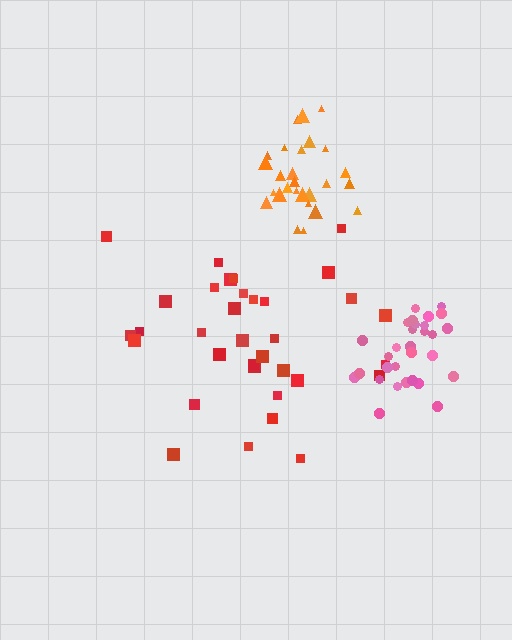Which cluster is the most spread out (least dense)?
Red.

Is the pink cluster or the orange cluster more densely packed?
Pink.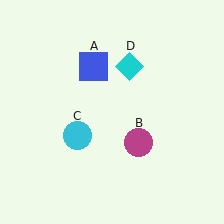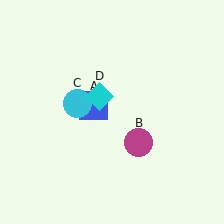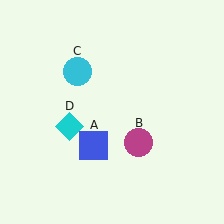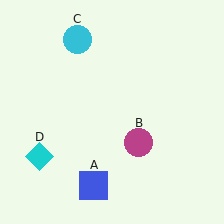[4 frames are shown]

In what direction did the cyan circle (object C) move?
The cyan circle (object C) moved up.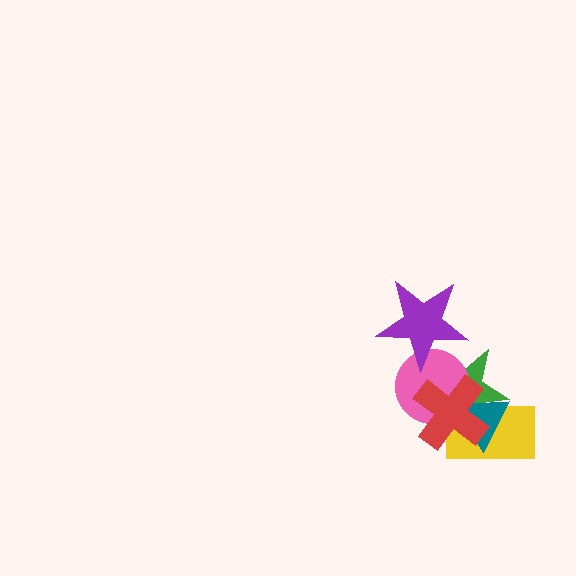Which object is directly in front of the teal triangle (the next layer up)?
The pink circle is directly in front of the teal triangle.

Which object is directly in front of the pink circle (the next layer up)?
The red cross is directly in front of the pink circle.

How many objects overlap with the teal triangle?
4 objects overlap with the teal triangle.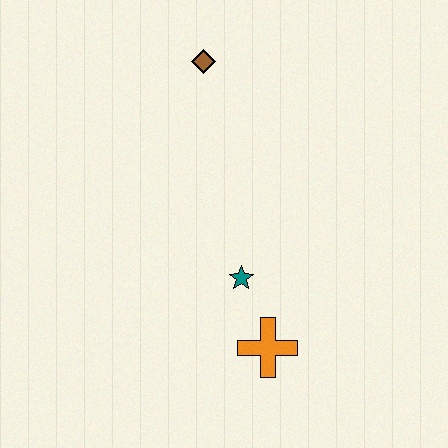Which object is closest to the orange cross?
The teal star is closest to the orange cross.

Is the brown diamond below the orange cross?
No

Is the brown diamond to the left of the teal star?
Yes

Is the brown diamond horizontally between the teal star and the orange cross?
No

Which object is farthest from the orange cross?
The brown diamond is farthest from the orange cross.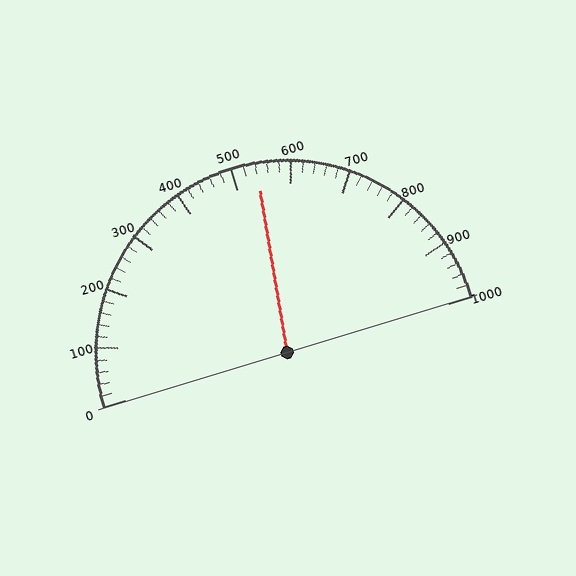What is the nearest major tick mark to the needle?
The nearest major tick mark is 500.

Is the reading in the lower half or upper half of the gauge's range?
The reading is in the upper half of the range (0 to 1000).